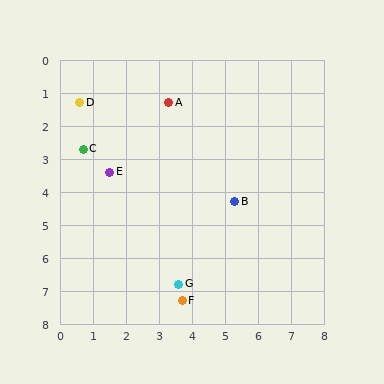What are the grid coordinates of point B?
Point B is at approximately (5.3, 4.3).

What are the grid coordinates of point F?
Point F is at approximately (3.7, 7.3).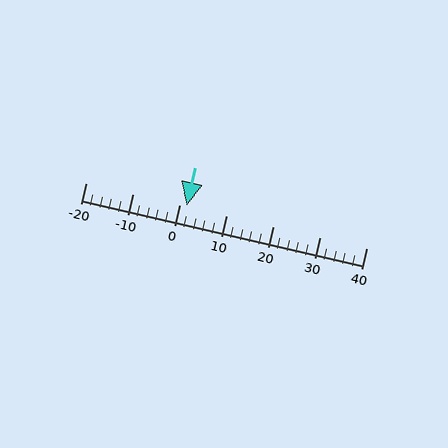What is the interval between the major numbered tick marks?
The major tick marks are spaced 10 units apart.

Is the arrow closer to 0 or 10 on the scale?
The arrow is closer to 0.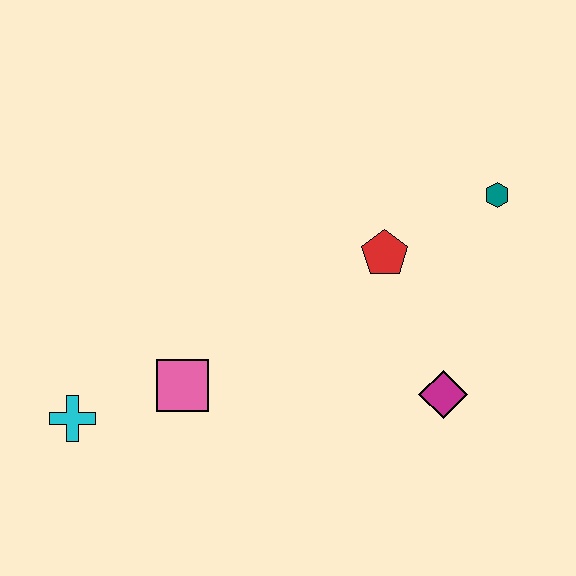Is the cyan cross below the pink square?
Yes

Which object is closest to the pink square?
The cyan cross is closest to the pink square.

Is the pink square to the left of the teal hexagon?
Yes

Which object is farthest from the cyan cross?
The teal hexagon is farthest from the cyan cross.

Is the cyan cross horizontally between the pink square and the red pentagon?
No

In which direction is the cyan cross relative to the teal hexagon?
The cyan cross is to the left of the teal hexagon.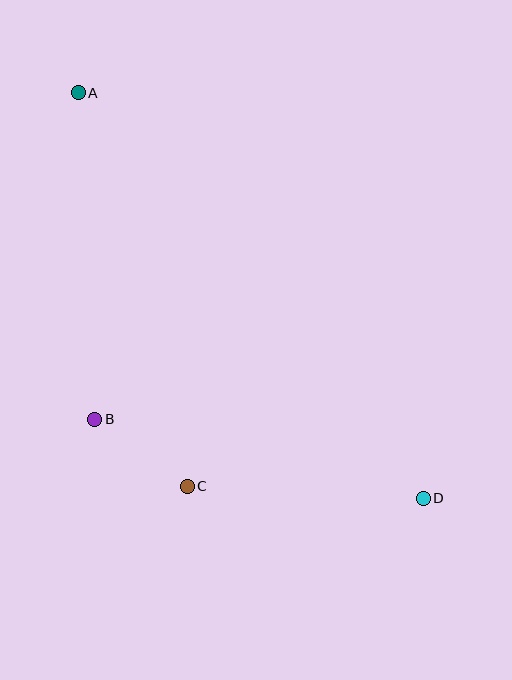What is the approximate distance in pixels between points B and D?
The distance between B and D is approximately 338 pixels.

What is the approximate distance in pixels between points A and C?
The distance between A and C is approximately 408 pixels.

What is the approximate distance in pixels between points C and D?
The distance between C and D is approximately 236 pixels.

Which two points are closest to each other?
Points B and C are closest to each other.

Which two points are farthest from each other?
Points A and D are farthest from each other.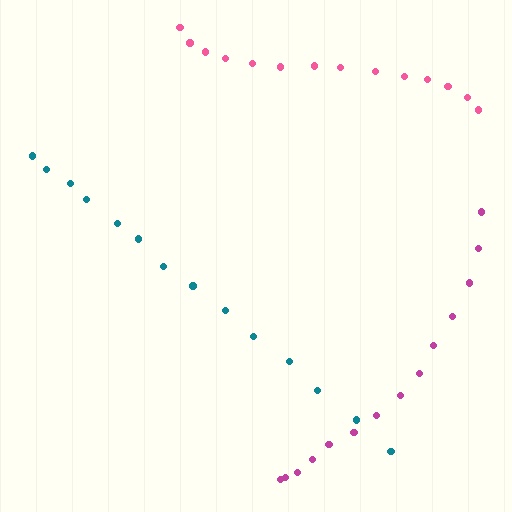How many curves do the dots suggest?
There are 3 distinct paths.